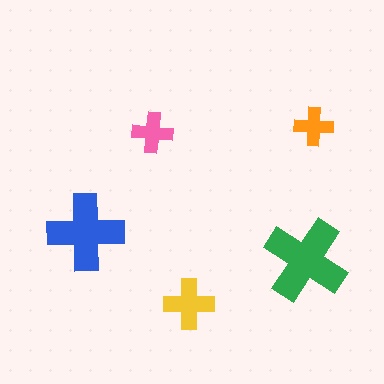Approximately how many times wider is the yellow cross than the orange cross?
About 1.5 times wider.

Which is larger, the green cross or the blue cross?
The green one.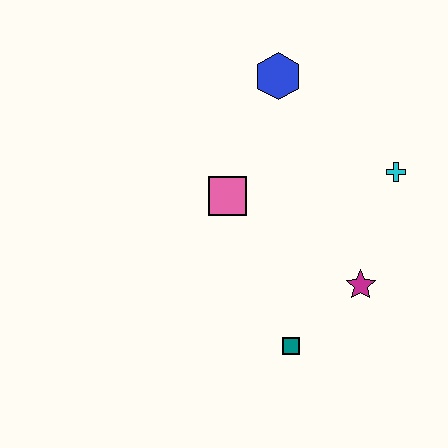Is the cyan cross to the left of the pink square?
No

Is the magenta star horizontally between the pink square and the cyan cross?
Yes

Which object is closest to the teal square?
The magenta star is closest to the teal square.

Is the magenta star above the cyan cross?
No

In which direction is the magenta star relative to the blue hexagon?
The magenta star is below the blue hexagon.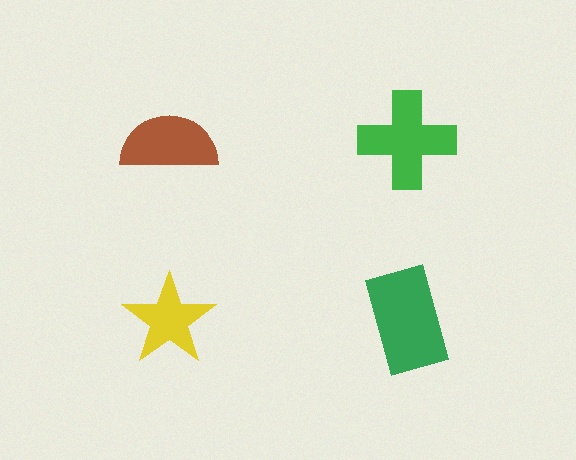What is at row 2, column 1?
A yellow star.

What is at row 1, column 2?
A green cross.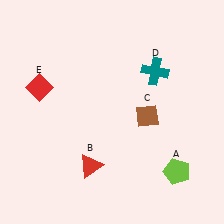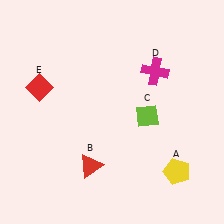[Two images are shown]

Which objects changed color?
A changed from lime to yellow. C changed from brown to lime. D changed from teal to magenta.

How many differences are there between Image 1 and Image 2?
There are 3 differences between the two images.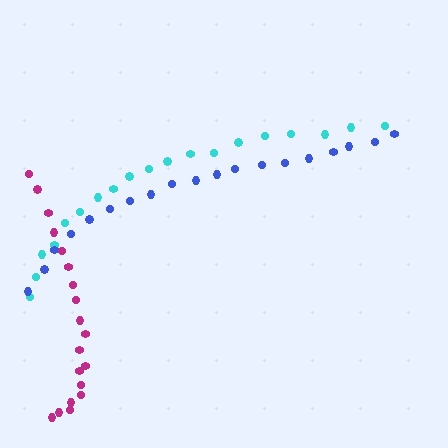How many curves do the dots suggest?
There are 3 distinct paths.